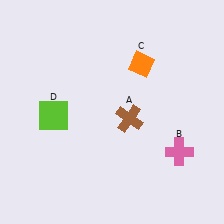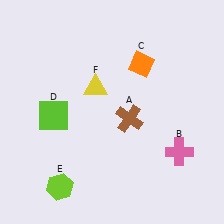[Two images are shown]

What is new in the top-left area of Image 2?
A yellow triangle (F) was added in the top-left area of Image 2.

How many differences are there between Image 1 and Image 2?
There are 2 differences between the two images.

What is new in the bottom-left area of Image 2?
A lime hexagon (E) was added in the bottom-left area of Image 2.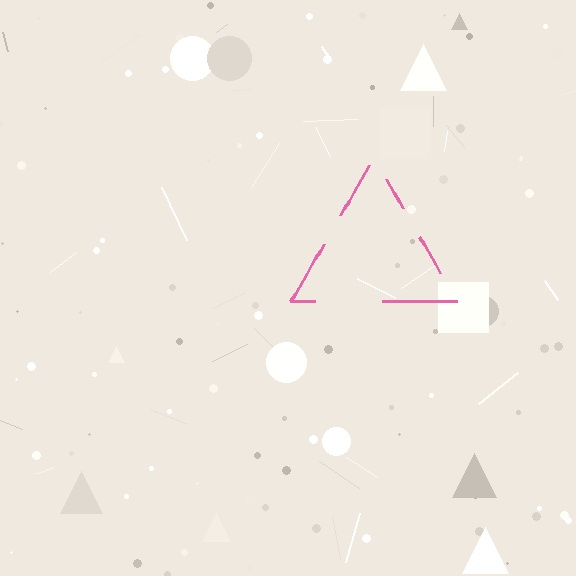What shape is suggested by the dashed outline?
The dashed outline suggests a triangle.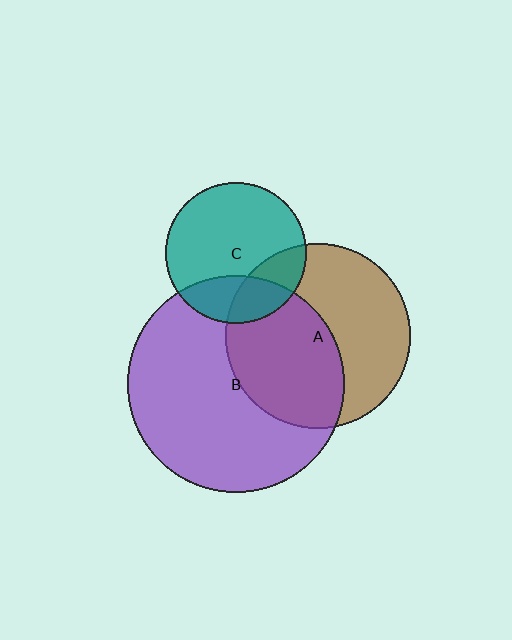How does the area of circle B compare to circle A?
Approximately 1.4 times.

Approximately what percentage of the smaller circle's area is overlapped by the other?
Approximately 25%.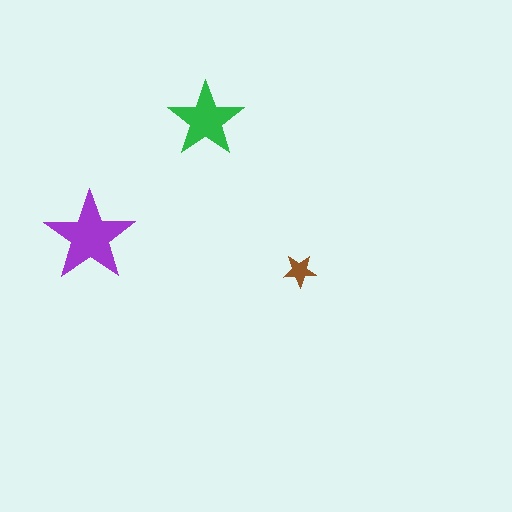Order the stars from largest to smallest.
the purple one, the green one, the brown one.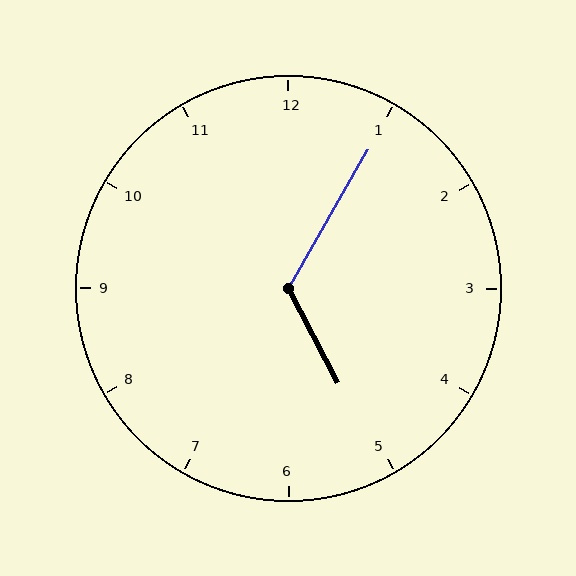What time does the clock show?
5:05.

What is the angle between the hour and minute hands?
Approximately 122 degrees.